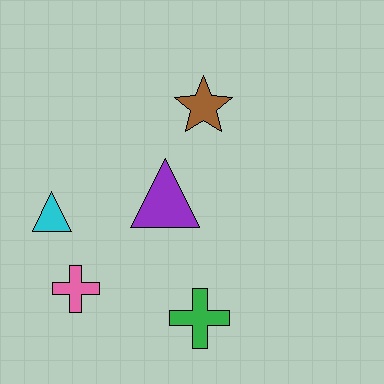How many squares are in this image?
There are no squares.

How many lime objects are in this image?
There are no lime objects.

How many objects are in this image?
There are 5 objects.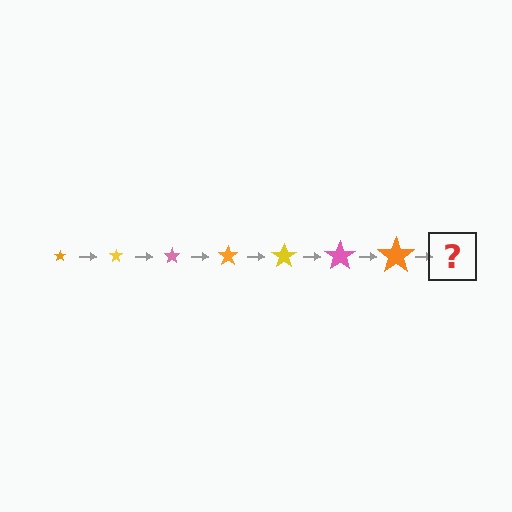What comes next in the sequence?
The next element should be a yellow star, larger than the previous one.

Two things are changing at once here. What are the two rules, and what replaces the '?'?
The two rules are that the star grows larger each step and the color cycles through orange, yellow, and pink. The '?' should be a yellow star, larger than the previous one.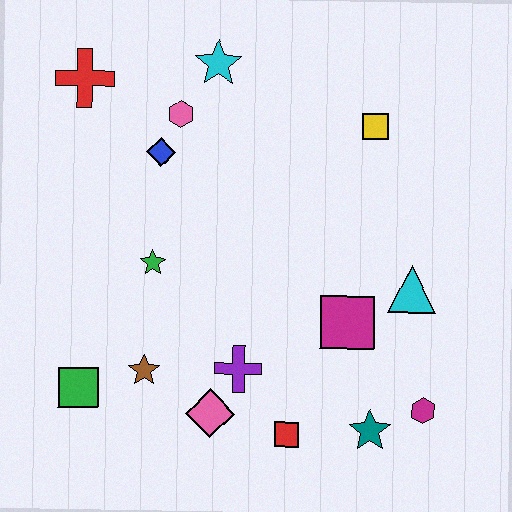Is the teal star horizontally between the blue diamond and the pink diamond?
No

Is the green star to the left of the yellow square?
Yes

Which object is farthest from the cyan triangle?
The red cross is farthest from the cyan triangle.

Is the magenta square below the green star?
Yes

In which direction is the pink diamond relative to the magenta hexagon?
The pink diamond is to the left of the magenta hexagon.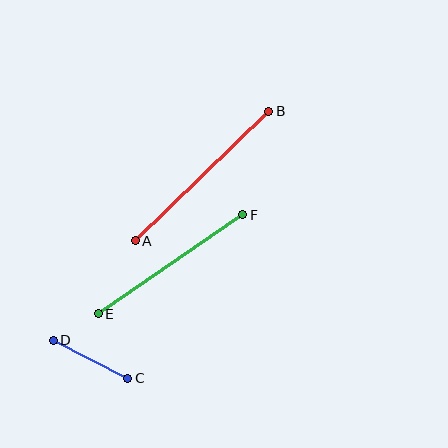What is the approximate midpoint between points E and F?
The midpoint is at approximately (171, 264) pixels.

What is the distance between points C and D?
The distance is approximately 83 pixels.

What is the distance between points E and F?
The distance is approximately 175 pixels.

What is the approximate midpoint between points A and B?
The midpoint is at approximately (202, 176) pixels.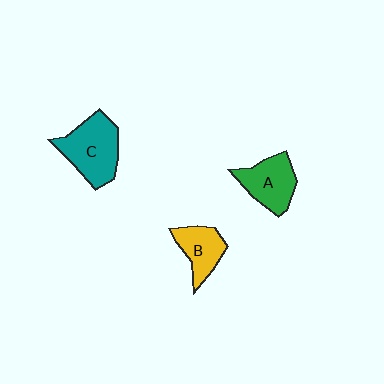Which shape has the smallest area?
Shape B (yellow).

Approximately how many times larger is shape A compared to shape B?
Approximately 1.2 times.